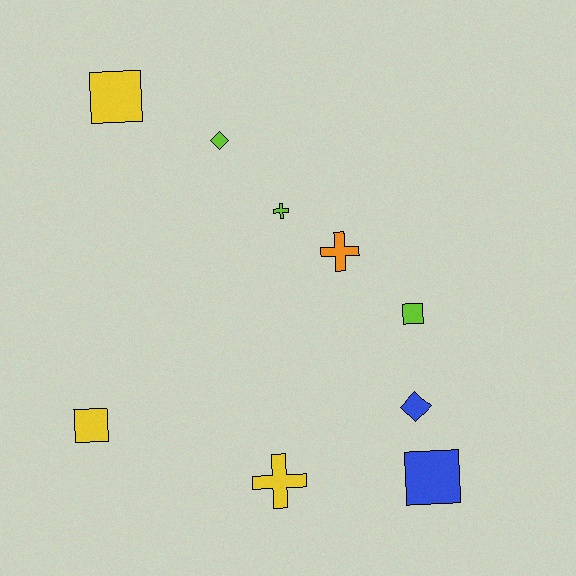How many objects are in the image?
There are 9 objects.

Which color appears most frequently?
Yellow, with 3 objects.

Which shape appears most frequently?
Square, with 4 objects.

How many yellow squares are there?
There are 2 yellow squares.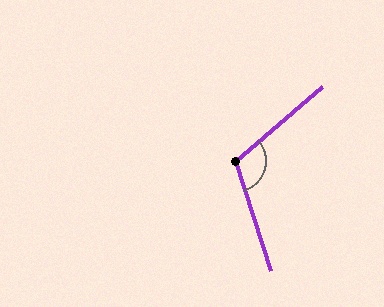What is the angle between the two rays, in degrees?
Approximately 113 degrees.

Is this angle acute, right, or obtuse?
It is obtuse.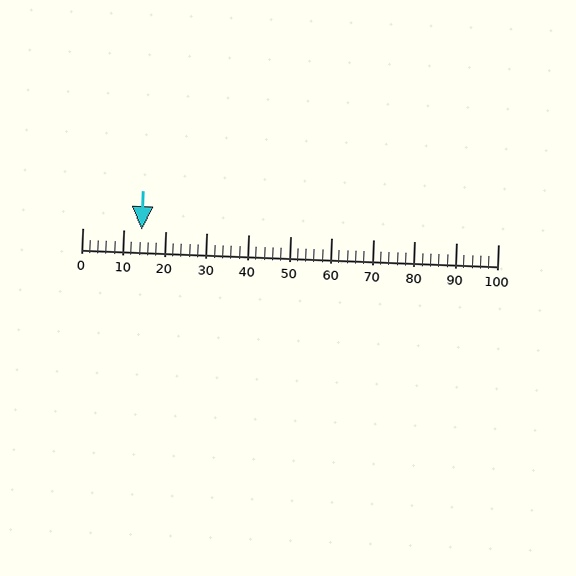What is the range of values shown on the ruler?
The ruler shows values from 0 to 100.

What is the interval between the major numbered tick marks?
The major tick marks are spaced 10 units apart.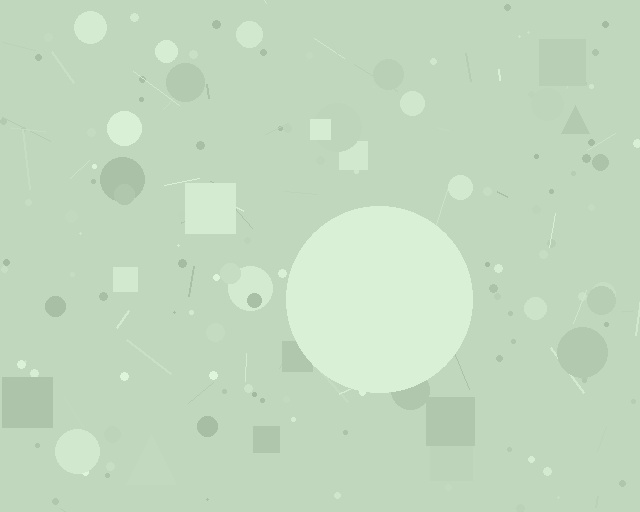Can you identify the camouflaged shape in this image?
The camouflaged shape is a circle.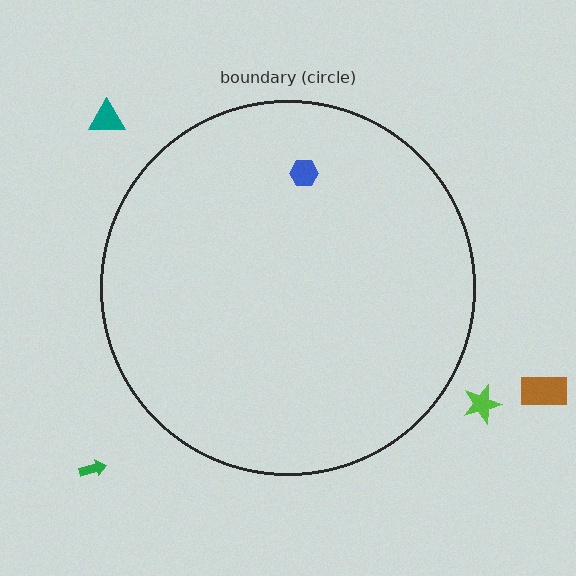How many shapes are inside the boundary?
1 inside, 4 outside.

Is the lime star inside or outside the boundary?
Outside.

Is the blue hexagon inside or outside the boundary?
Inside.